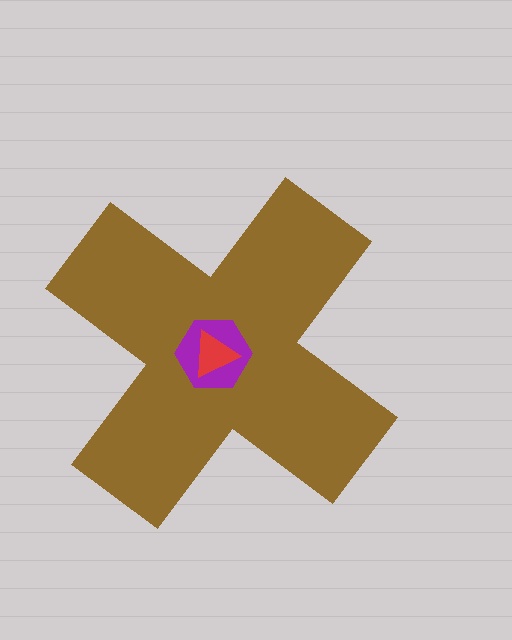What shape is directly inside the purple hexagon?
The red triangle.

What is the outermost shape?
The brown cross.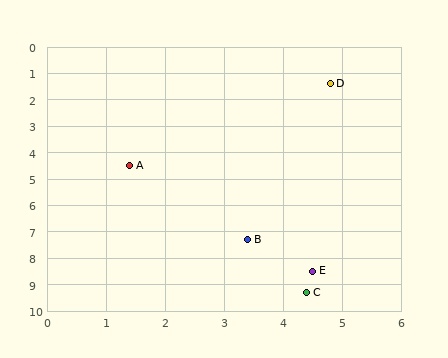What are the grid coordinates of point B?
Point B is at approximately (3.4, 7.3).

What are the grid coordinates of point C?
Point C is at approximately (4.4, 9.3).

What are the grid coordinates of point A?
Point A is at approximately (1.4, 4.5).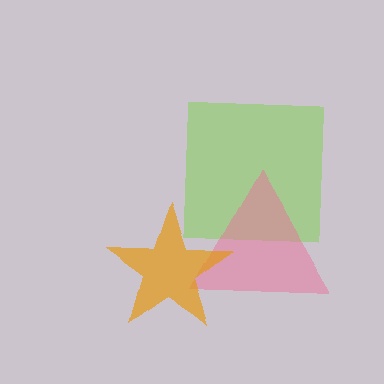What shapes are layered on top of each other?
The layered shapes are: a lime square, a pink triangle, an orange star.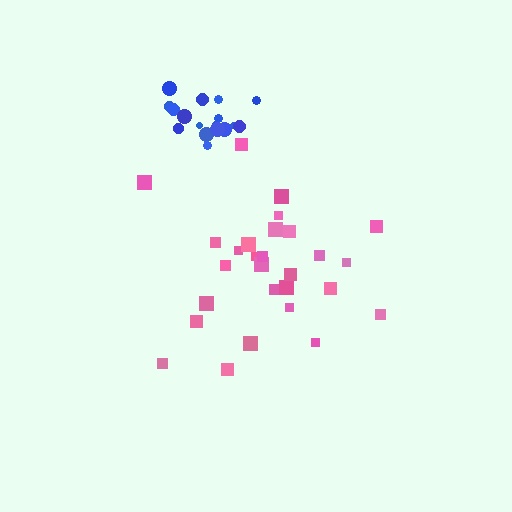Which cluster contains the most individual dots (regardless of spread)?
Pink (28).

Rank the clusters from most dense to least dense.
blue, pink.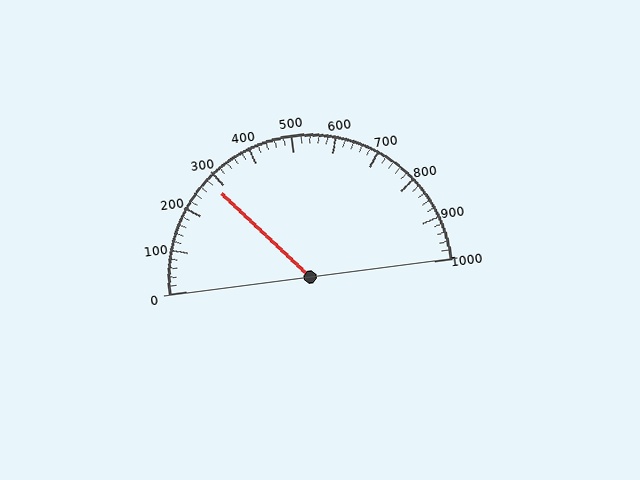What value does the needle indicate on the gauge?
The needle indicates approximately 280.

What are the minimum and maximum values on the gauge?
The gauge ranges from 0 to 1000.